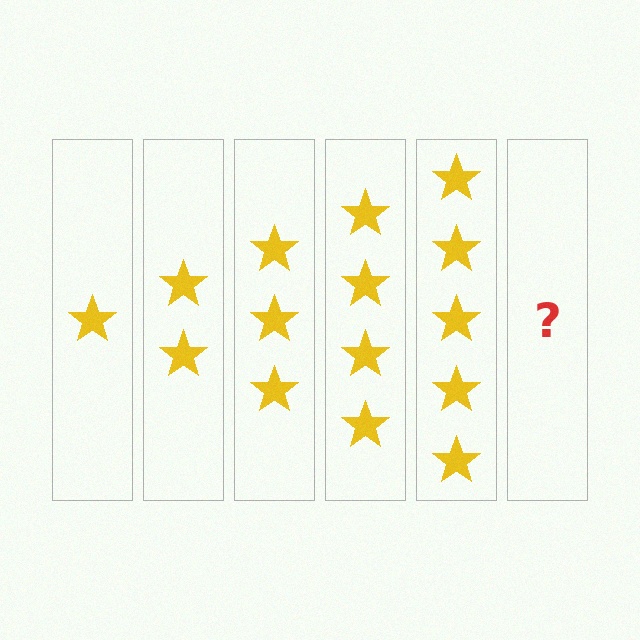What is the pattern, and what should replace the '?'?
The pattern is that each step adds one more star. The '?' should be 6 stars.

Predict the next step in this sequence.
The next step is 6 stars.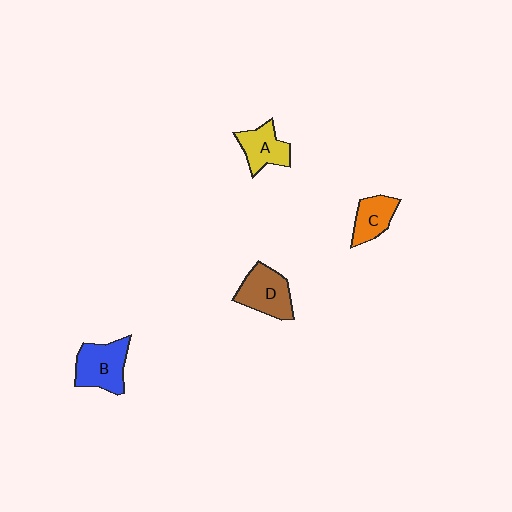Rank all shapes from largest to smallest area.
From largest to smallest: B (blue), D (brown), A (yellow), C (orange).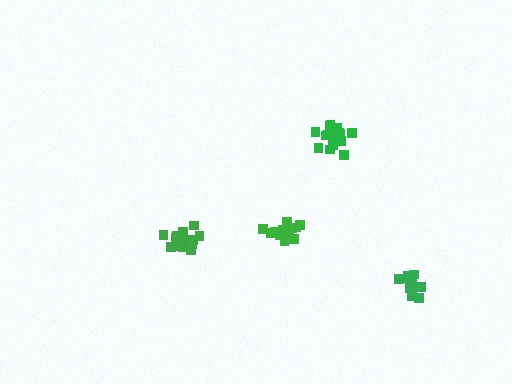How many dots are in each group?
Group 1: 13 dots, Group 2: 15 dots, Group 3: 15 dots, Group 4: 19 dots (62 total).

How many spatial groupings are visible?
There are 4 spatial groupings.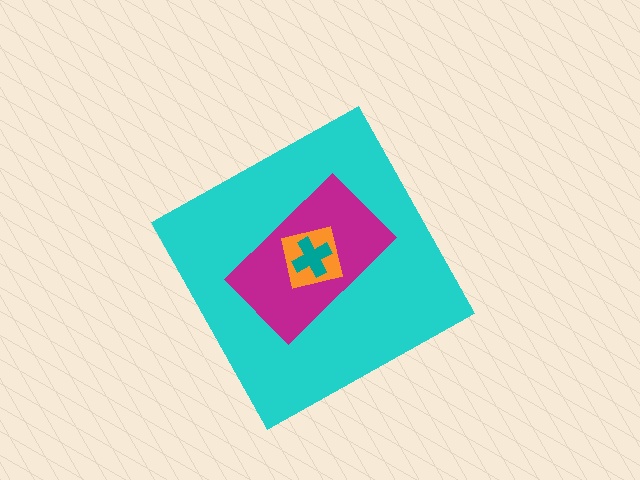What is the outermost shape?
The cyan diamond.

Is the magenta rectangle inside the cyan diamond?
Yes.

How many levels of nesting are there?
4.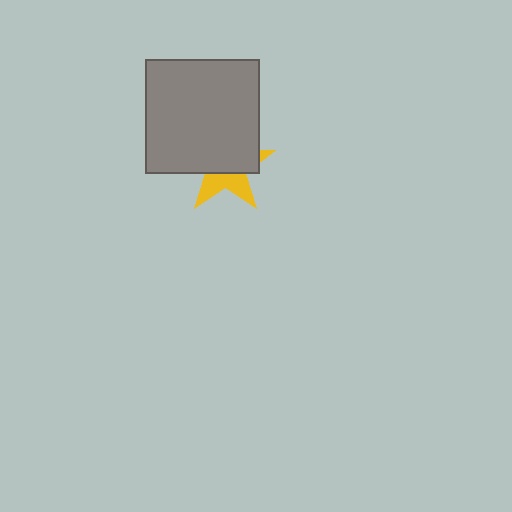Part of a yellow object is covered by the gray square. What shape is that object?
It is a star.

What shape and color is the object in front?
The object in front is a gray square.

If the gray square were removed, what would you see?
You would see the complete yellow star.